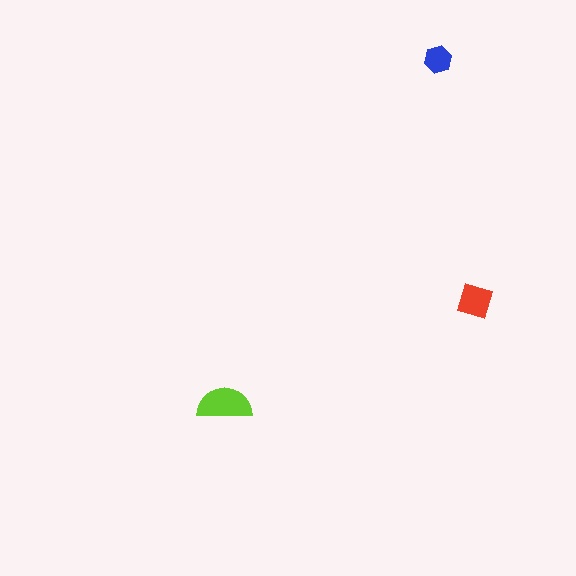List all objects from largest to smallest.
The lime semicircle, the red diamond, the blue hexagon.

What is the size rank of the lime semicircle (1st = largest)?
1st.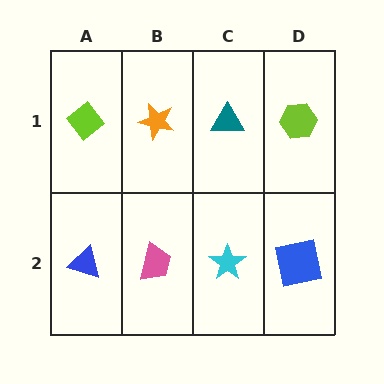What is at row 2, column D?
A blue square.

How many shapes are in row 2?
4 shapes.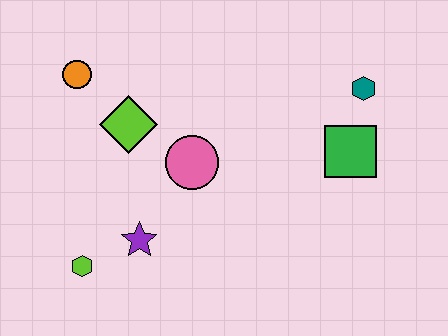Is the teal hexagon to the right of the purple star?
Yes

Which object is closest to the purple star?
The lime hexagon is closest to the purple star.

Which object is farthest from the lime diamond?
The teal hexagon is farthest from the lime diamond.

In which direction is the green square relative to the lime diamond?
The green square is to the right of the lime diamond.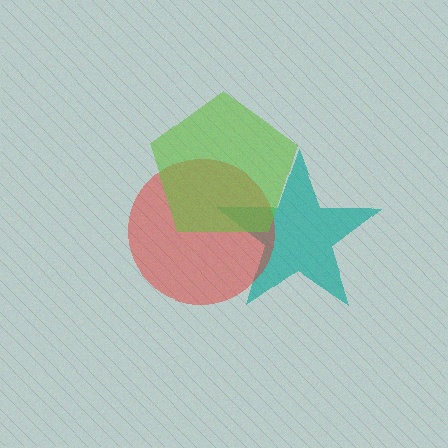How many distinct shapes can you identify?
There are 3 distinct shapes: a teal star, a red circle, a lime pentagon.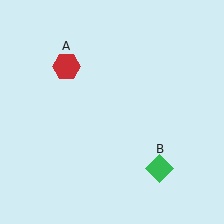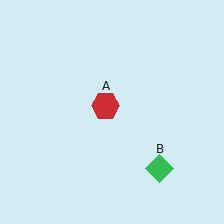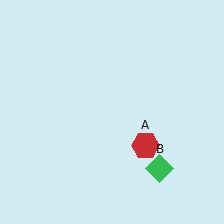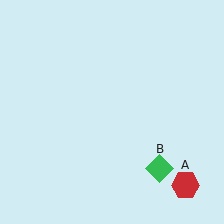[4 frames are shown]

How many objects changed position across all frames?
1 object changed position: red hexagon (object A).